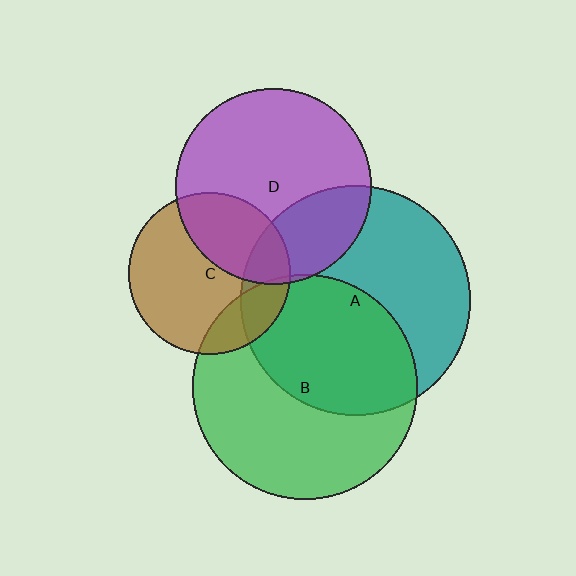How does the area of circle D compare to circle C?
Approximately 1.5 times.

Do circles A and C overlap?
Yes.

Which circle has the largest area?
Circle A (teal).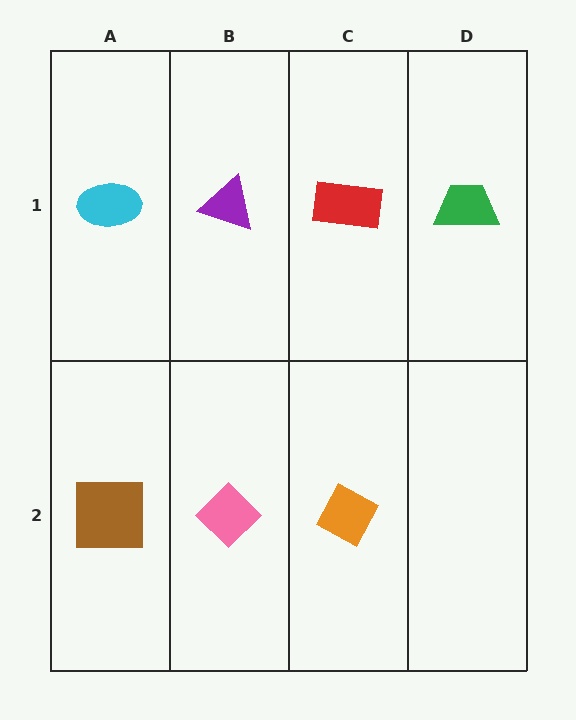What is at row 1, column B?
A purple triangle.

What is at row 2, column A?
A brown square.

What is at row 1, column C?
A red rectangle.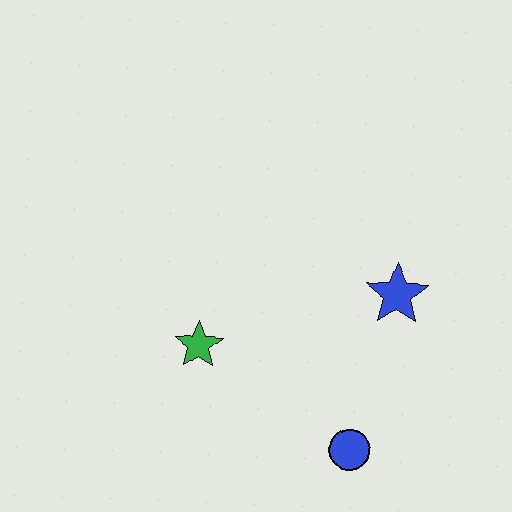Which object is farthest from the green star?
The blue star is farthest from the green star.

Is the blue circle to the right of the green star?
Yes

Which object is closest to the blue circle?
The blue star is closest to the blue circle.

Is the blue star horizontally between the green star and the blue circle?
No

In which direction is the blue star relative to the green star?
The blue star is to the right of the green star.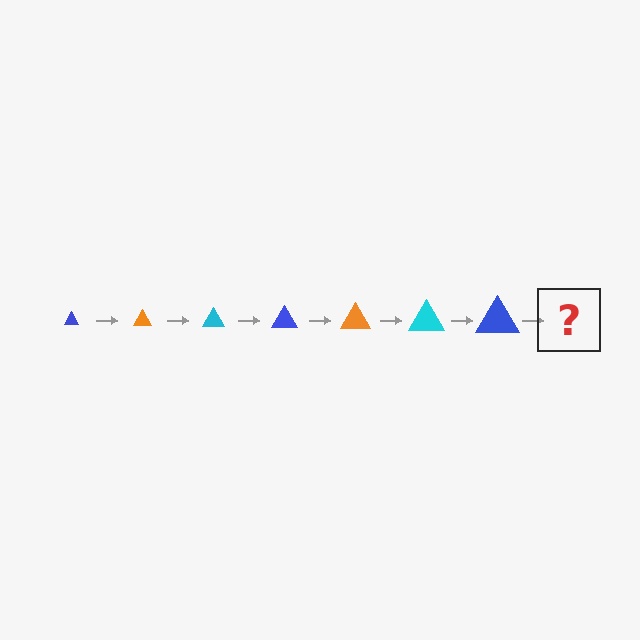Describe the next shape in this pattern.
It should be an orange triangle, larger than the previous one.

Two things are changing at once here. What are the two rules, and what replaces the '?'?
The two rules are that the triangle grows larger each step and the color cycles through blue, orange, and cyan. The '?' should be an orange triangle, larger than the previous one.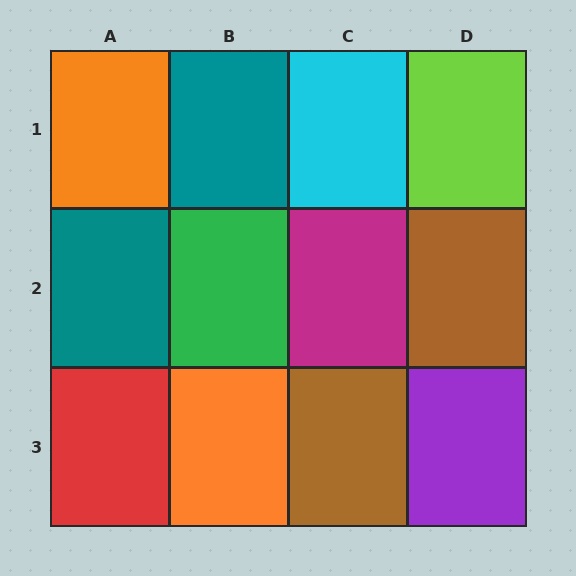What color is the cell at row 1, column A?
Orange.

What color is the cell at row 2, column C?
Magenta.